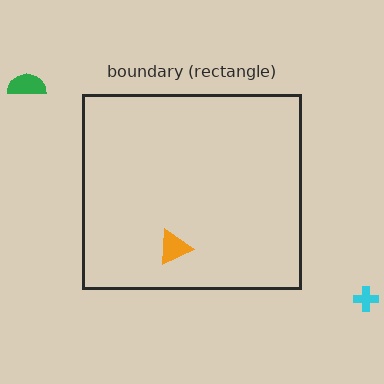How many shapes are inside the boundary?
1 inside, 2 outside.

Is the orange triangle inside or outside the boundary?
Inside.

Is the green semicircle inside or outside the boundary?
Outside.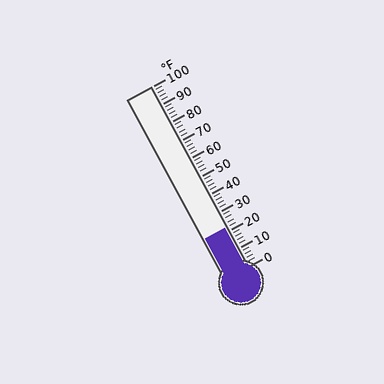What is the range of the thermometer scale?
The thermometer scale ranges from 0°F to 100°F.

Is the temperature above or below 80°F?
The temperature is below 80°F.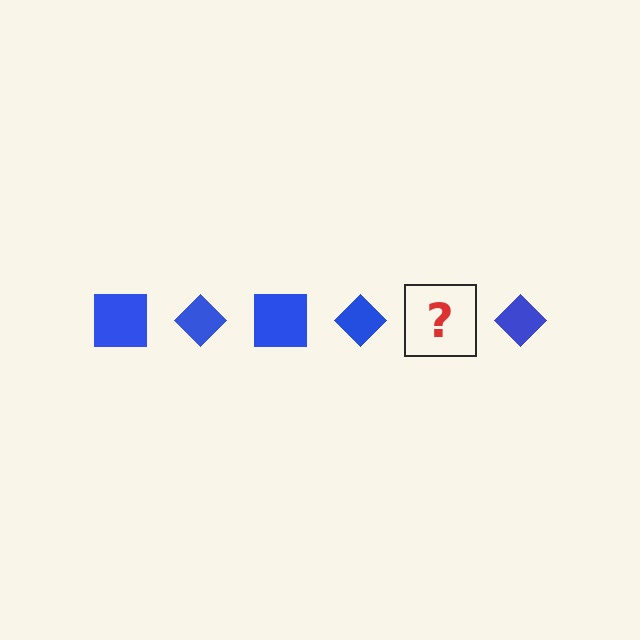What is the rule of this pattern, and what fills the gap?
The rule is that the pattern cycles through square, diamond shapes in blue. The gap should be filled with a blue square.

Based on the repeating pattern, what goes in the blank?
The blank should be a blue square.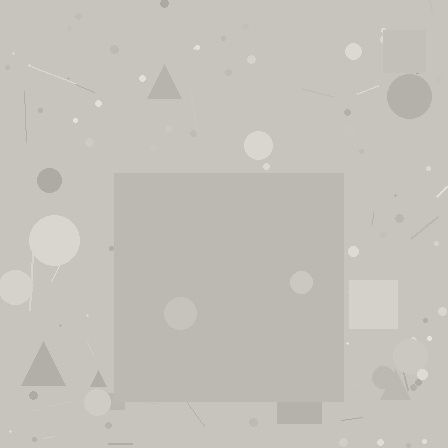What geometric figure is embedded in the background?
A square is embedded in the background.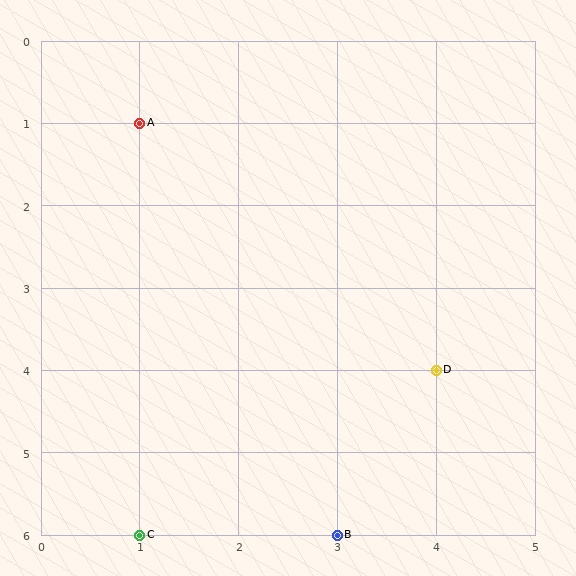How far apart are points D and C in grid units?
Points D and C are 3 columns and 2 rows apart (about 3.6 grid units diagonally).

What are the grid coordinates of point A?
Point A is at grid coordinates (1, 1).